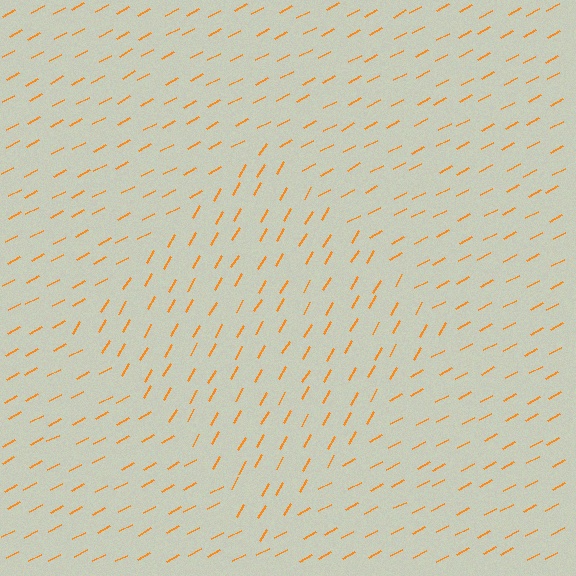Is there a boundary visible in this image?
Yes, there is a texture boundary formed by a change in line orientation.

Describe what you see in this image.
The image is filled with small orange line segments. A diamond region in the image has lines oriented differently from the surrounding lines, creating a visible texture boundary.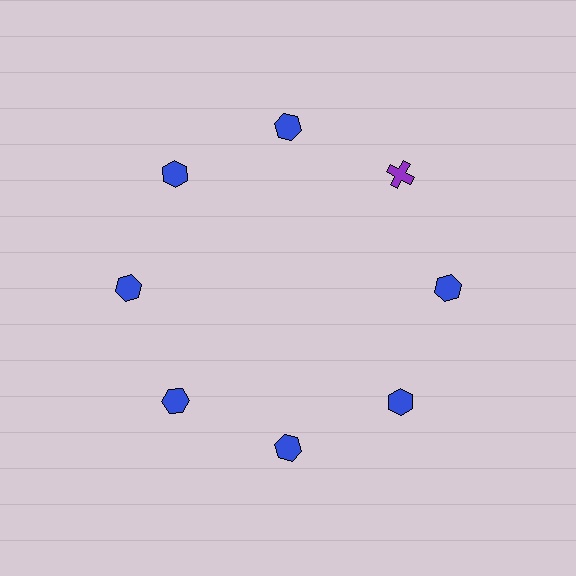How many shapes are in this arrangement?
There are 8 shapes arranged in a ring pattern.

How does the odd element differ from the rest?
It differs in both color (purple instead of blue) and shape (cross instead of hexagon).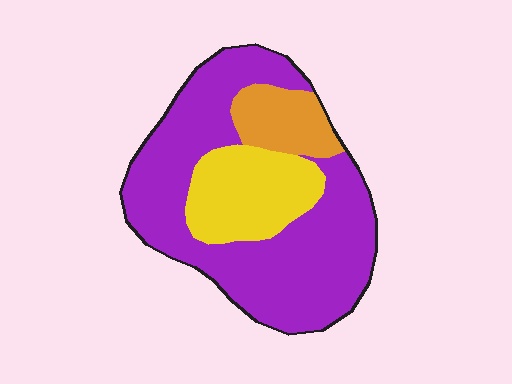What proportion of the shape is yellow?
Yellow takes up about one fifth (1/5) of the shape.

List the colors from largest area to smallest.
From largest to smallest: purple, yellow, orange.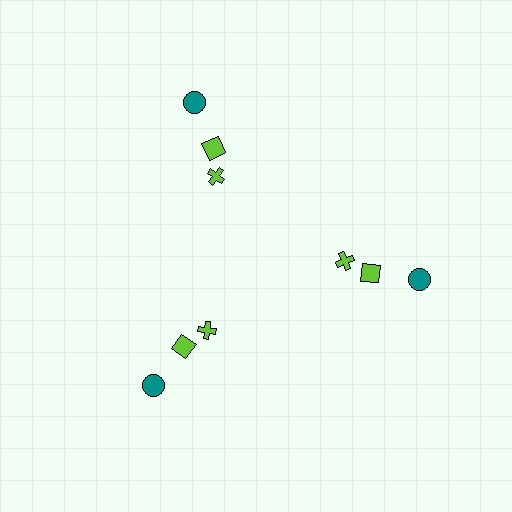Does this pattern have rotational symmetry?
Yes, this pattern has 3-fold rotational symmetry. It looks the same after rotating 120 degrees around the center.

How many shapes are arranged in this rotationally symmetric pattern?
There are 9 shapes, arranged in 3 groups of 3.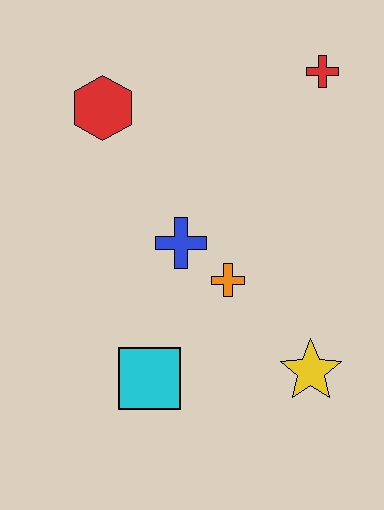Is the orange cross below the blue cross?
Yes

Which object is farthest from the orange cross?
The red cross is farthest from the orange cross.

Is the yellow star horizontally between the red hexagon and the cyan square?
No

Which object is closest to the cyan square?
The orange cross is closest to the cyan square.